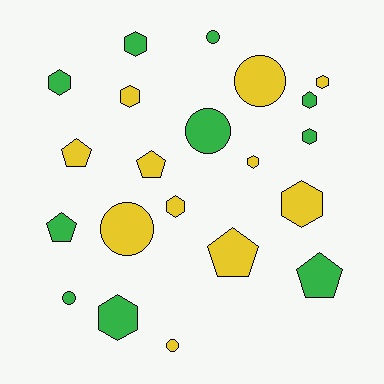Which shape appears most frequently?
Hexagon, with 10 objects.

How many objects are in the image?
There are 21 objects.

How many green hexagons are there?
There are 5 green hexagons.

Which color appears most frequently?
Yellow, with 11 objects.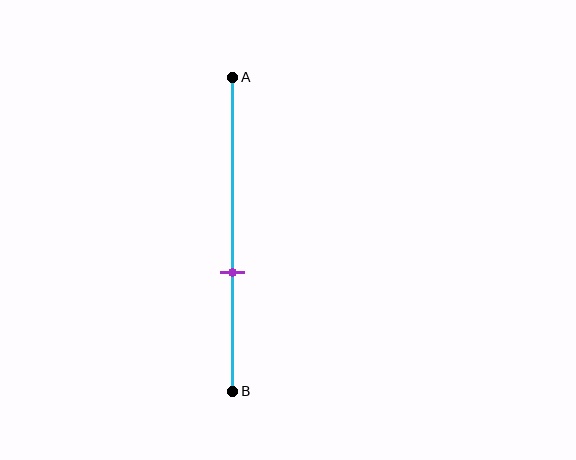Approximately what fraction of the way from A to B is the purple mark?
The purple mark is approximately 60% of the way from A to B.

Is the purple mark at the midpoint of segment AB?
No, the mark is at about 60% from A, not at the 50% midpoint.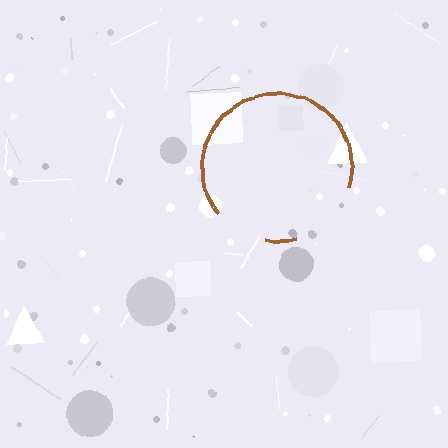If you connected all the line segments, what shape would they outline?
They would outline a circle.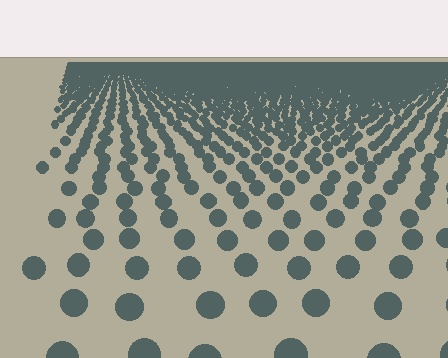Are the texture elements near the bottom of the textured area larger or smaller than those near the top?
Larger. Near the bottom, elements are closer to the viewer and appear at a bigger on-screen size.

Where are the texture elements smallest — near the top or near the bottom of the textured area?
Near the top.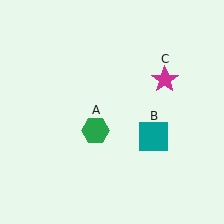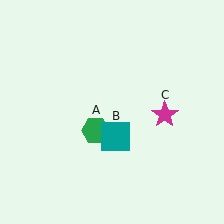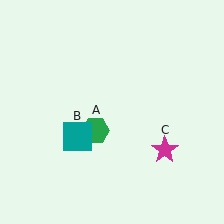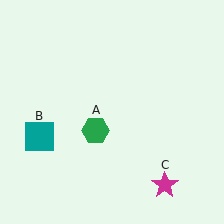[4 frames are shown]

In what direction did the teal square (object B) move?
The teal square (object B) moved left.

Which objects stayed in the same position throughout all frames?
Green hexagon (object A) remained stationary.